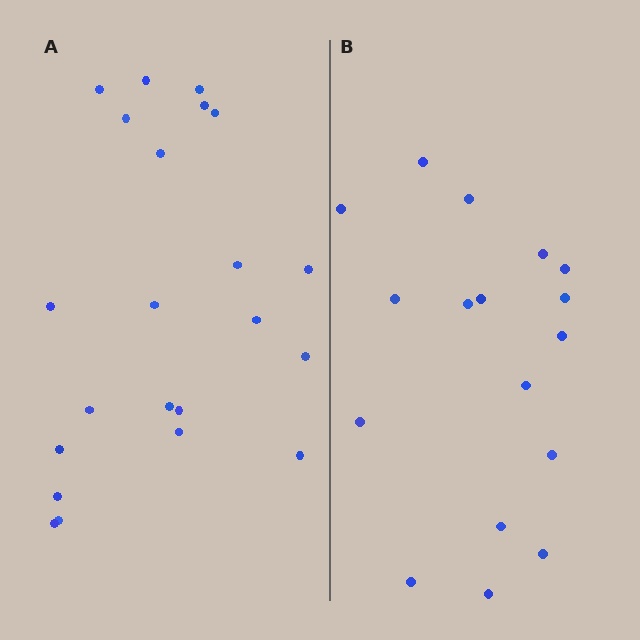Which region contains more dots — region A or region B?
Region A (the left region) has more dots.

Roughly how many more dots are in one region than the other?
Region A has about 5 more dots than region B.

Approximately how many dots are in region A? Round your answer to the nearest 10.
About 20 dots. (The exact count is 22, which rounds to 20.)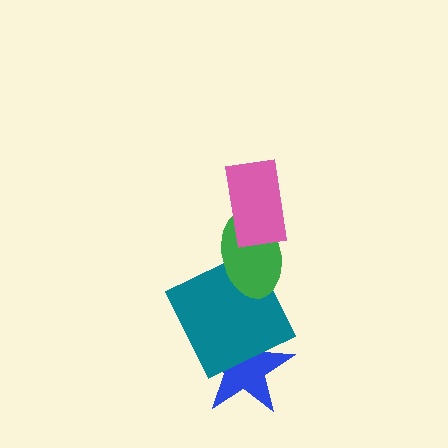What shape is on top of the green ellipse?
The pink rectangle is on top of the green ellipse.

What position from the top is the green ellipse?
The green ellipse is 2nd from the top.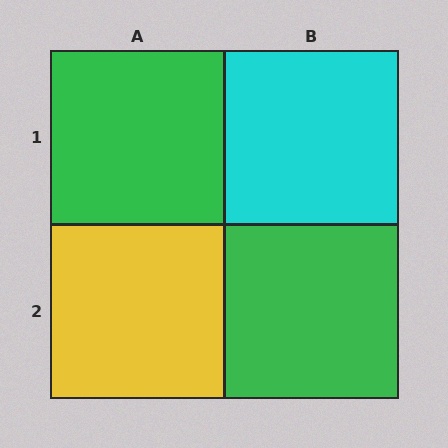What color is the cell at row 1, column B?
Cyan.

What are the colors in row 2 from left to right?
Yellow, green.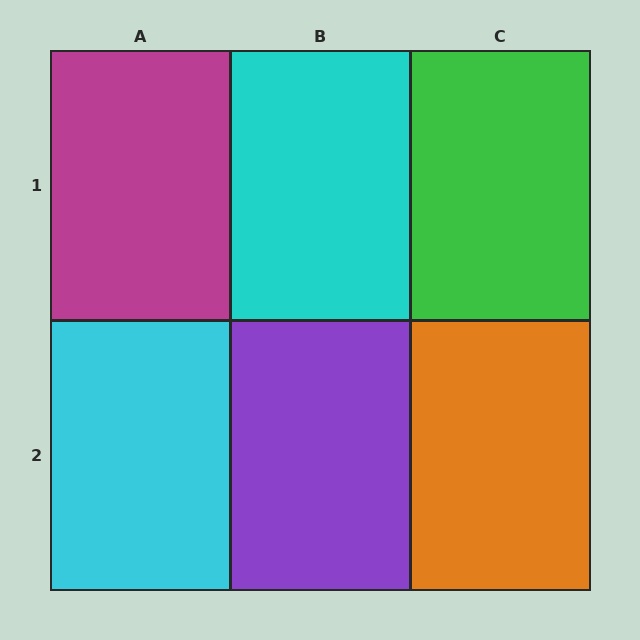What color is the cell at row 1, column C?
Green.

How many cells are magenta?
1 cell is magenta.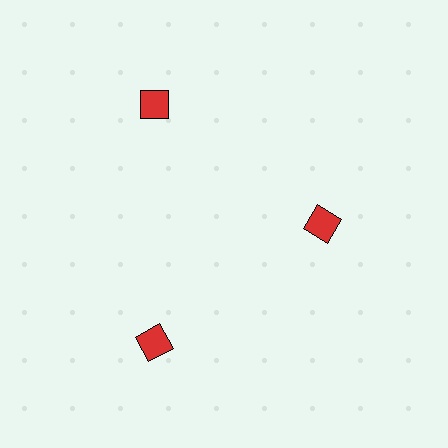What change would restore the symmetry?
The symmetry would be restored by moving it outward, back onto the ring so that all 3 squares sit at equal angles and equal distance from the center.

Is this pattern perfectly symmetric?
No. The 3 red squares are arranged in a ring, but one element near the 3 o'clock position is pulled inward toward the center, breaking the 3-fold rotational symmetry.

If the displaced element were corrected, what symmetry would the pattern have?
It would have 3-fold rotational symmetry — the pattern would map onto itself every 120 degrees.